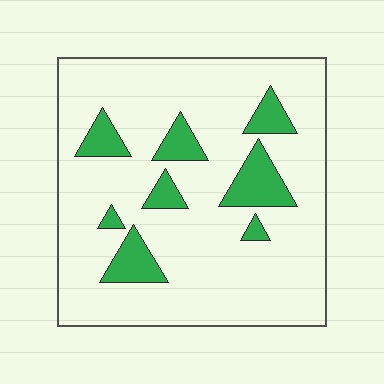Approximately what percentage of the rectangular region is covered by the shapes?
Approximately 15%.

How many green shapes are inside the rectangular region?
8.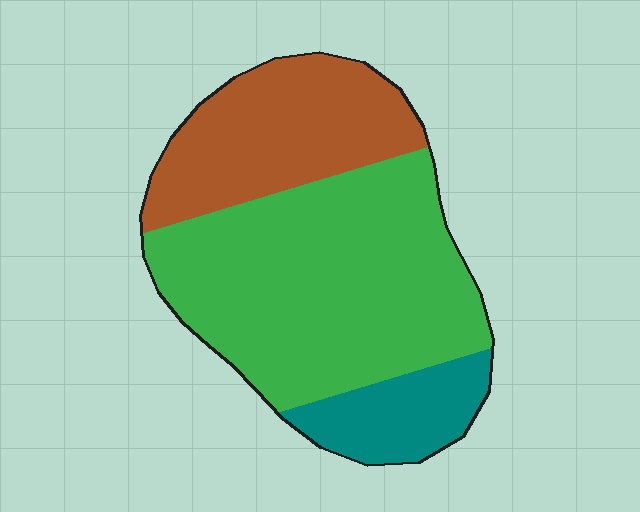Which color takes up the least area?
Teal, at roughly 15%.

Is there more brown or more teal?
Brown.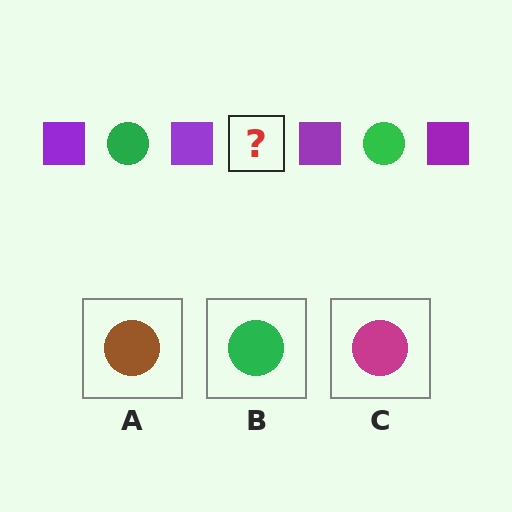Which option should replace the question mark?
Option B.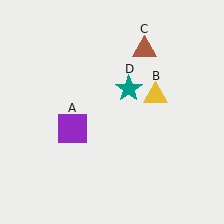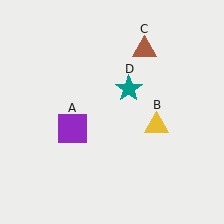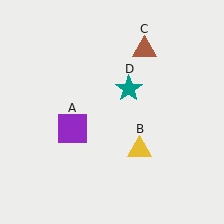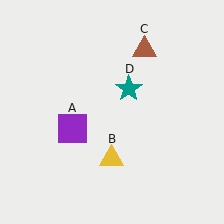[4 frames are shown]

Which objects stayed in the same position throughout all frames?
Purple square (object A) and brown triangle (object C) and teal star (object D) remained stationary.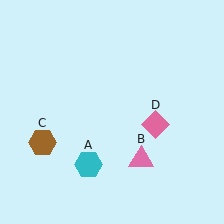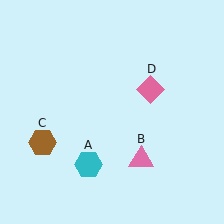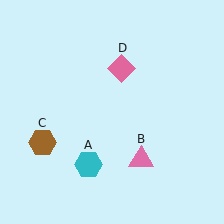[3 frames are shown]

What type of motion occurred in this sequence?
The pink diamond (object D) rotated counterclockwise around the center of the scene.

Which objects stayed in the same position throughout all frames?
Cyan hexagon (object A) and pink triangle (object B) and brown hexagon (object C) remained stationary.